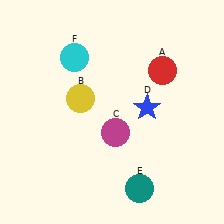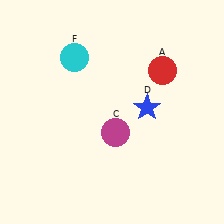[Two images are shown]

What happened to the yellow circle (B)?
The yellow circle (B) was removed in Image 2. It was in the top-left area of Image 1.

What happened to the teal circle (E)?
The teal circle (E) was removed in Image 2. It was in the bottom-right area of Image 1.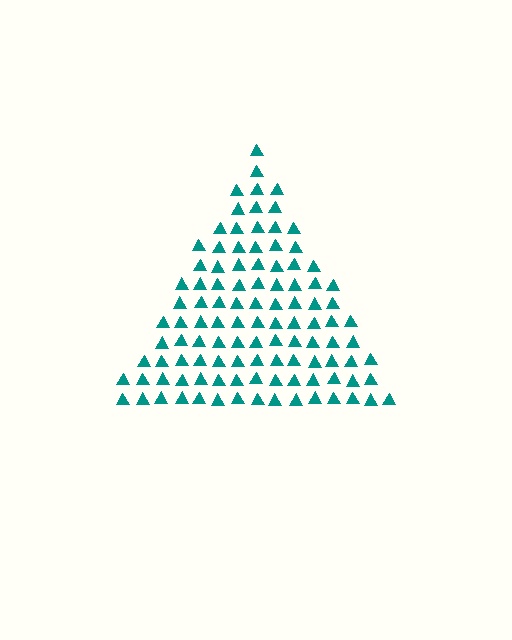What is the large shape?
The large shape is a triangle.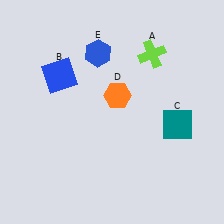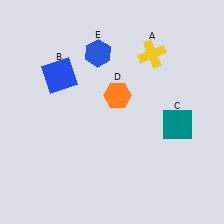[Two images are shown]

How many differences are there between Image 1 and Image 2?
There is 1 difference between the two images.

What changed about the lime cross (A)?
In Image 1, A is lime. In Image 2, it changed to yellow.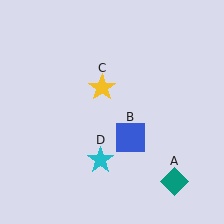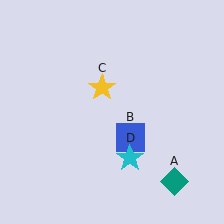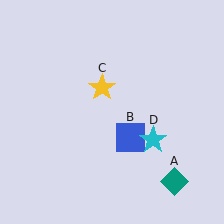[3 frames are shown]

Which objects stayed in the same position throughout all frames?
Teal diamond (object A) and blue square (object B) and yellow star (object C) remained stationary.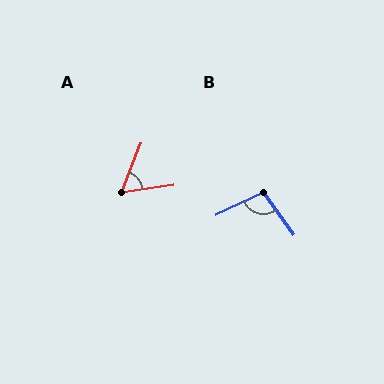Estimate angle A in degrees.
Approximately 60 degrees.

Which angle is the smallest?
A, at approximately 60 degrees.